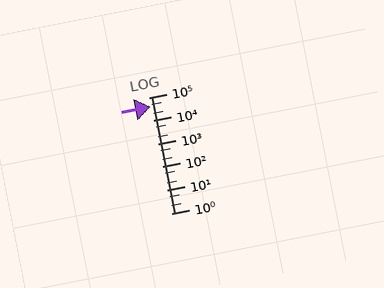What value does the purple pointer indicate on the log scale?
The pointer indicates approximately 40000.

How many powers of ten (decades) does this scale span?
The scale spans 5 decades, from 1 to 100000.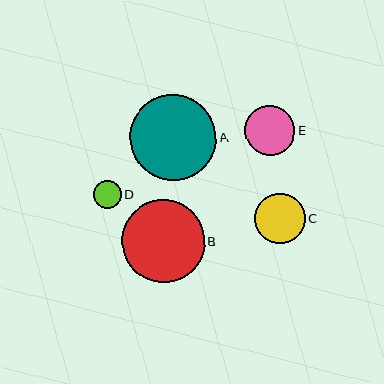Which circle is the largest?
Circle A is the largest with a size of approximately 86 pixels.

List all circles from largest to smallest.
From largest to smallest: A, B, C, E, D.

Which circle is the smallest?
Circle D is the smallest with a size of approximately 28 pixels.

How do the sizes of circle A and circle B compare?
Circle A and circle B are approximately the same size.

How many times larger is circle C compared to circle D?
Circle C is approximately 1.8 times the size of circle D.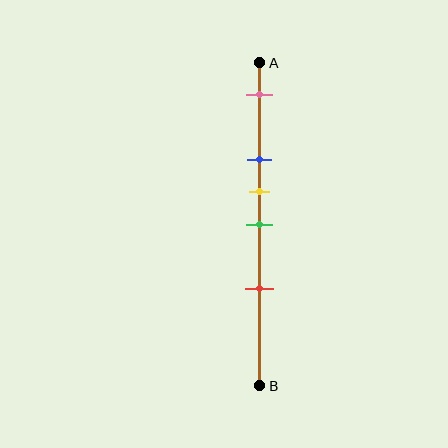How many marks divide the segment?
There are 5 marks dividing the segment.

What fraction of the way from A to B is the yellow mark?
The yellow mark is approximately 40% (0.4) of the way from A to B.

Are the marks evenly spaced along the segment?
No, the marks are not evenly spaced.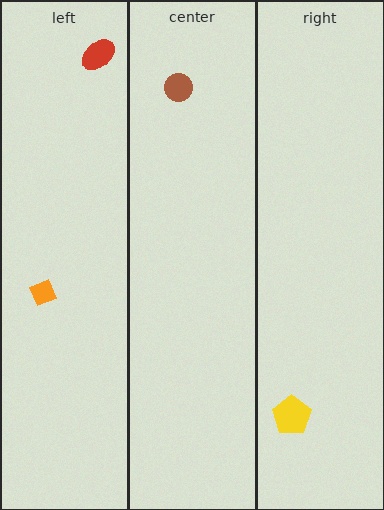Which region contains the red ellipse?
The left region.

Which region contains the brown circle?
The center region.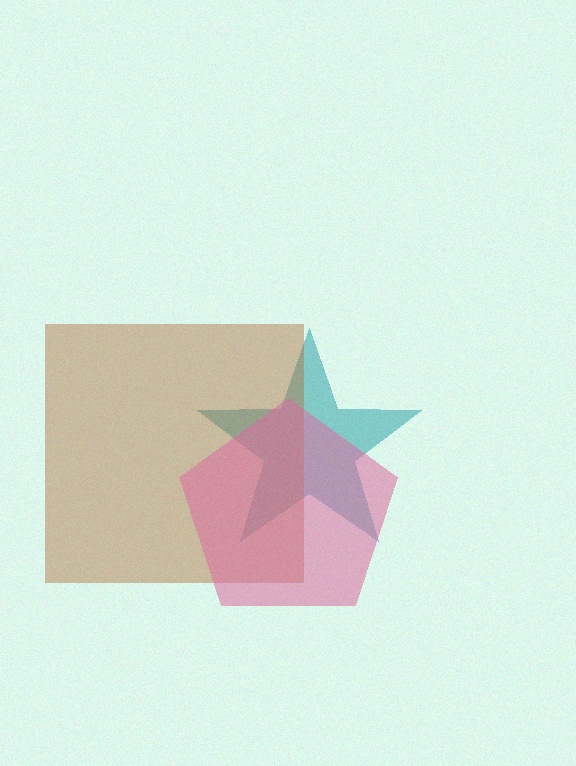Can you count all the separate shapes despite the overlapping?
Yes, there are 3 separate shapes.